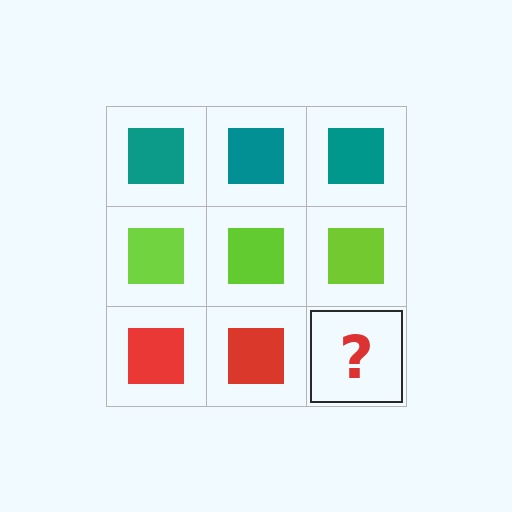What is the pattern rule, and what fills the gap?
The rule is that each row has a consistent color. The gap should be filled with a red square.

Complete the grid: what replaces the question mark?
The question mark should be replaced with a red square.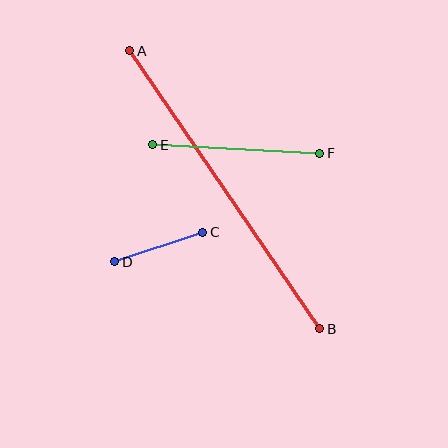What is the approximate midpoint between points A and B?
The midpoint is at approximately (225, 190) pixels.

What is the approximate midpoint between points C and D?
The midpoint is at approximately (159, 247) pixels.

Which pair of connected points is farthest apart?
Points A and B are farthest apart.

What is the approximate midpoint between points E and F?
The midpoint is at approximately (236, 149) pixels.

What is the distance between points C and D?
The distance is approximately 93 pixels.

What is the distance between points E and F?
The distance is approximately 167 pixels.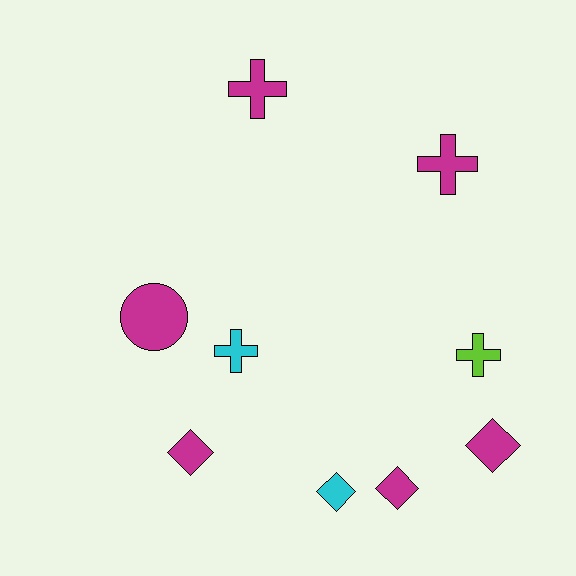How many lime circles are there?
There are no lime circles.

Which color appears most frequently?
Magenta, with 6 objects.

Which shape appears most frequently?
Cross, with 4 objects.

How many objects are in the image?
There are 9 objects.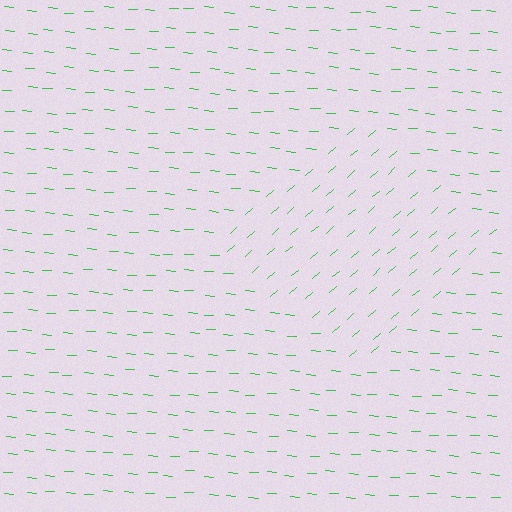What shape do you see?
I see a diamond.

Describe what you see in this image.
The image is filled with small green line segments. A diamond region in the image has lines oriented differently from the surrounding lines, creating a visible texture boundary.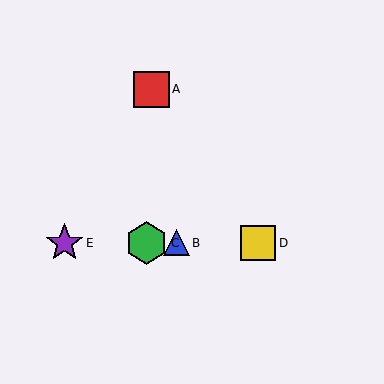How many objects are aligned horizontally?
4 objects (B, C, D, E) are aligned horizontally.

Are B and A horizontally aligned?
No, B is at y≈243 and A is at y≈89.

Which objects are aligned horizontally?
Objects B, C, D, E are aligned horizontally.